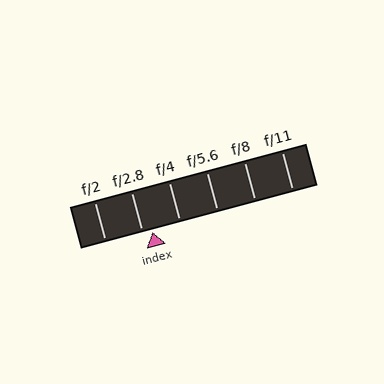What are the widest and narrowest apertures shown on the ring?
The widest aperture shown is f/2 and the narrowest is f/11.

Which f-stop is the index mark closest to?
The index mark is closest to f/2.8.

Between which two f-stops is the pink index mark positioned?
The index mark is between f/2.8 and f/4.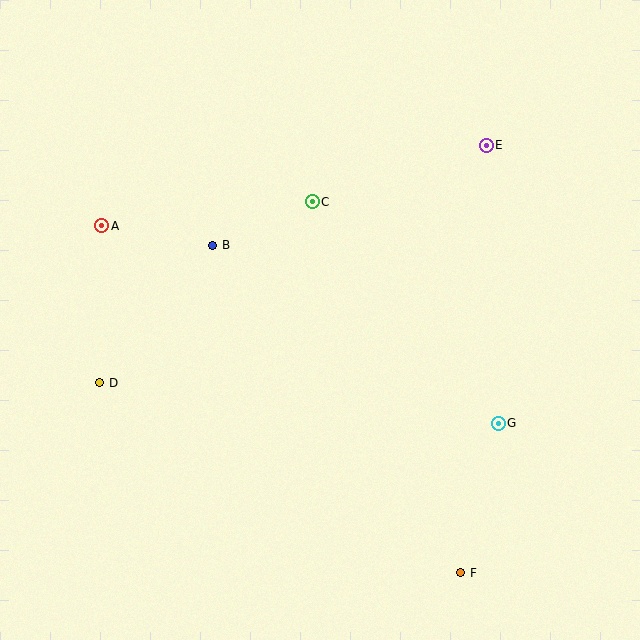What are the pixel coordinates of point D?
Point D is at (100, 383).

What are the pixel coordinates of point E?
Point E is at (486, 145).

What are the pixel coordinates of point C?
Point C is at (312, 202).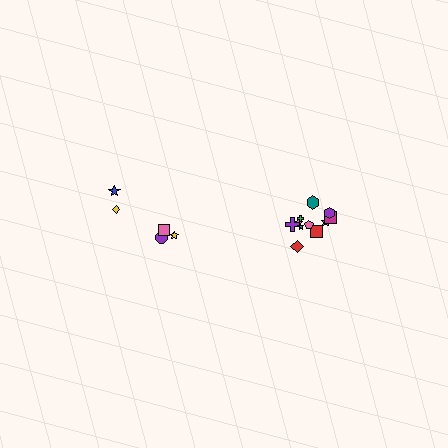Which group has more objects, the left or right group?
The right group.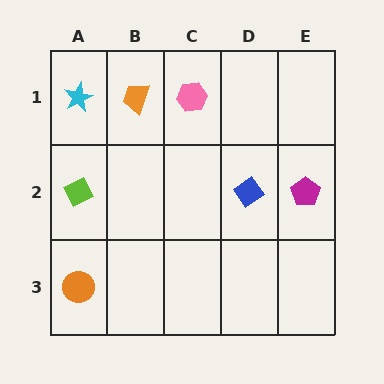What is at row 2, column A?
A lime diamond.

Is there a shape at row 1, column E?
No, that cell is empty.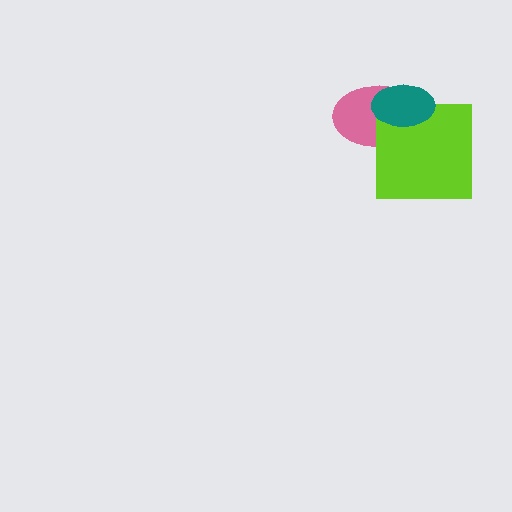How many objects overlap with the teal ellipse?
2 objects overlap with the teal ellipse.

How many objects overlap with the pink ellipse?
2 objects overlap with the pink ellipse.